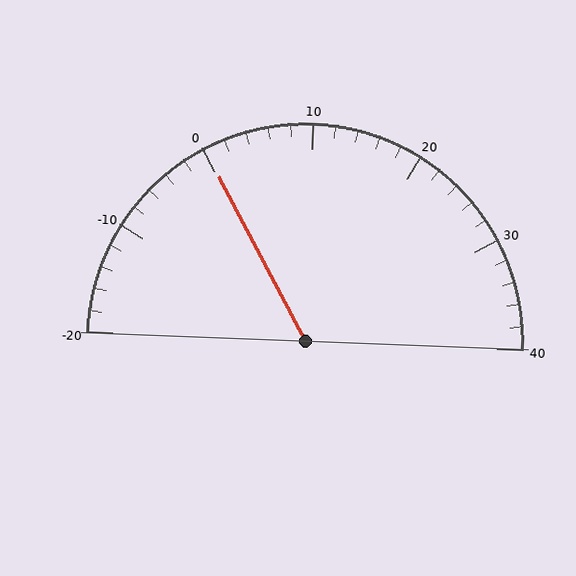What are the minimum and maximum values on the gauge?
The gauge ranges from -20 to 40.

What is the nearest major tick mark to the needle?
The nearest major tick mark is 0.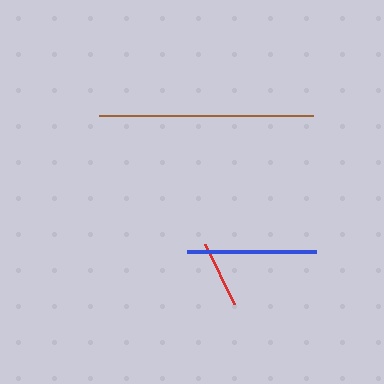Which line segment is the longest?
The brown line is the longest at approximately 214 pixels.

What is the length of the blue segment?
The blue segment is approximately 129 pixels long.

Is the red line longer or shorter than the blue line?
The blue line is longer than the red line.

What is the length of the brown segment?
The brown segment is approximately 214 pixels long.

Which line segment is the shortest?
The red line is the shortest at approximately 66 pixels.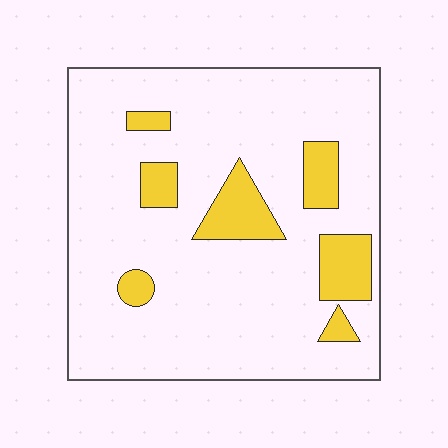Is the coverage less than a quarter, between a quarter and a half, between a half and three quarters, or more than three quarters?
Less than a quarter.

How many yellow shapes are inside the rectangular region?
7.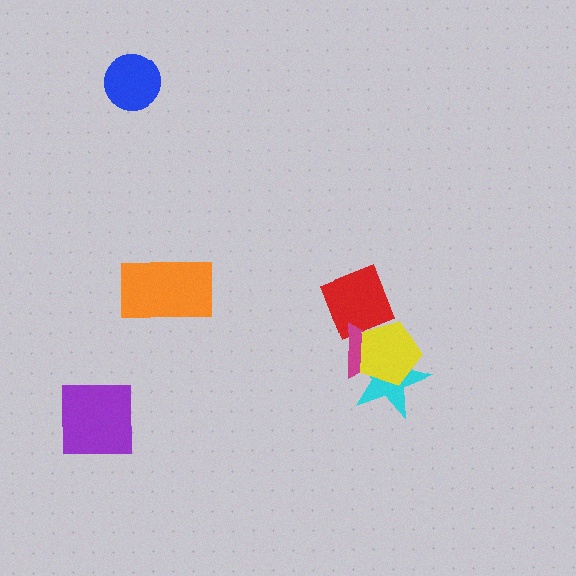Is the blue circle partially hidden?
No, no other shape covers it.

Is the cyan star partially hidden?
Yes, it is partially covered by another shape.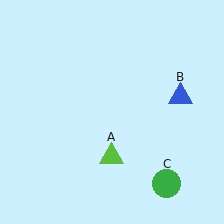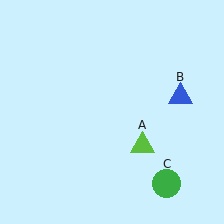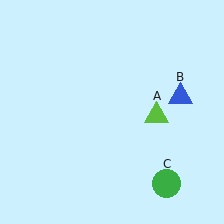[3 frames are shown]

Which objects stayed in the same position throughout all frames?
Blue triangle (object B) and green circle (object C) remained stationary.